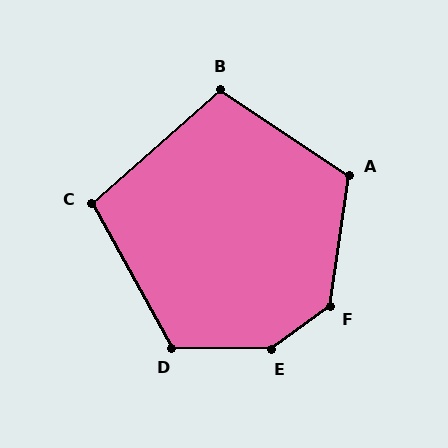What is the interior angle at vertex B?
Approximately 105 degrees (obtuse).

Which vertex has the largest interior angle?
E, at approximately 142 degrees.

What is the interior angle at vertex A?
Approximately 116 degrees (obtuse).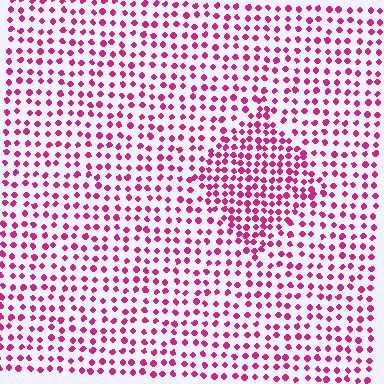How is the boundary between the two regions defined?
The boundary is defined by a change in element density (approximately 1.7x ratio). All elements are the same color, size, and shape.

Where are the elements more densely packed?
The elements are more densely packed inside the diamond boundary.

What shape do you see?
I see a diamond.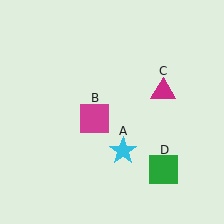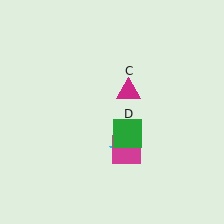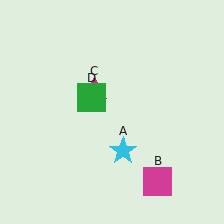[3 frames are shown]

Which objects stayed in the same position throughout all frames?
Cyan star (object A) remained stationary.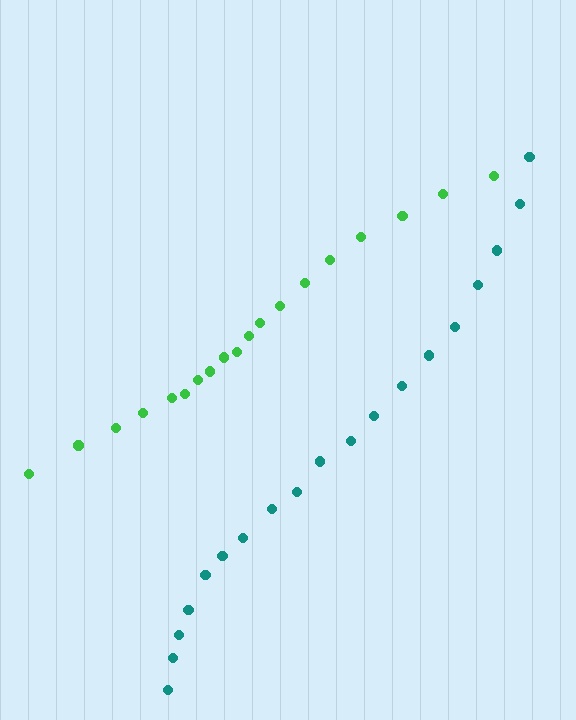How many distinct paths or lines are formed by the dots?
There are 2 distinct paths.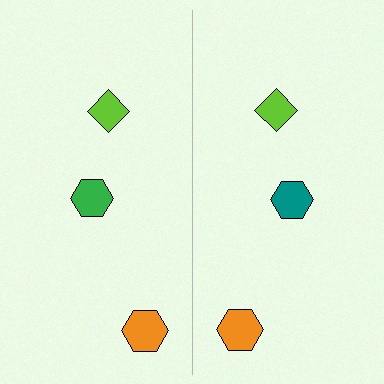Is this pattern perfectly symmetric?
No, the pattern is not perfectly symmetric. The teal hexagon on the right side breaks the symmetry — its mirror counterpart is green.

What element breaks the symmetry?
The teal hexagon on the right side breaks the symmetry — its mirror counterpart is green.